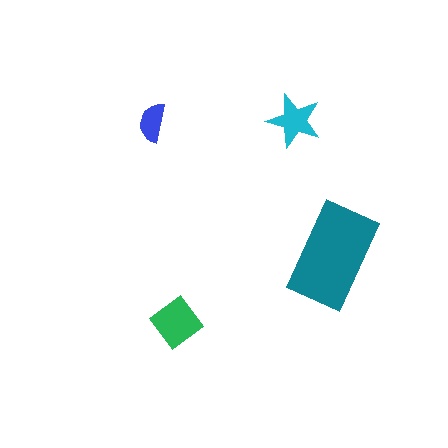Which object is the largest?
The teal rectangle.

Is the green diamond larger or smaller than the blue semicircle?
Larger.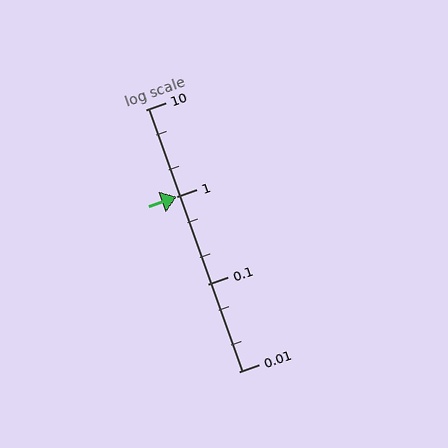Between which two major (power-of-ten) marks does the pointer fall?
The pointer is between 1 and 10.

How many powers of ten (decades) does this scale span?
The scale spans 3 decades, from 0.01 to 10.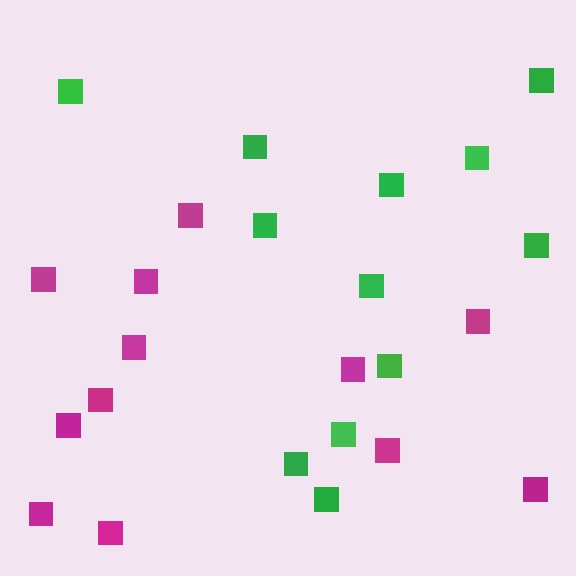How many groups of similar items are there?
There are 2 groups: one group of green squares (12) and one group of magenta squares (12).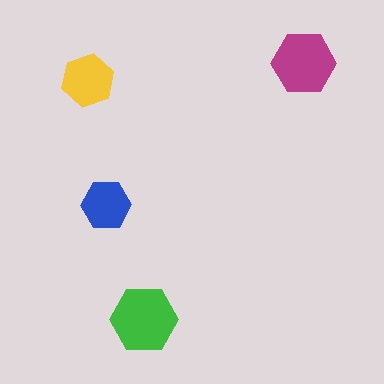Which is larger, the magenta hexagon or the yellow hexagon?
The magenta one.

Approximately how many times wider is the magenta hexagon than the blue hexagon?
About 1.5 times wider.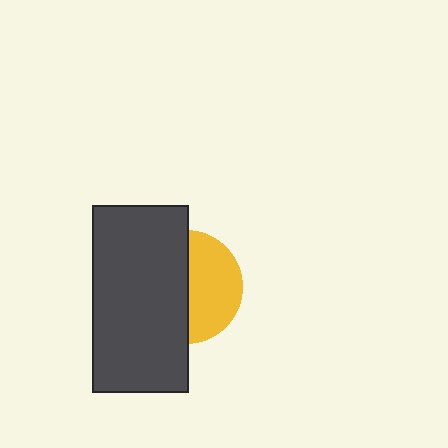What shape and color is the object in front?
The object in front is a dark gray rectangle.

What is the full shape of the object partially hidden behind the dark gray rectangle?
The partially hidden object is a yellow circle.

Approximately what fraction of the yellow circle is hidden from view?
Roughly 54% of the yellow circle is hidden behind the dark gray rectangle.